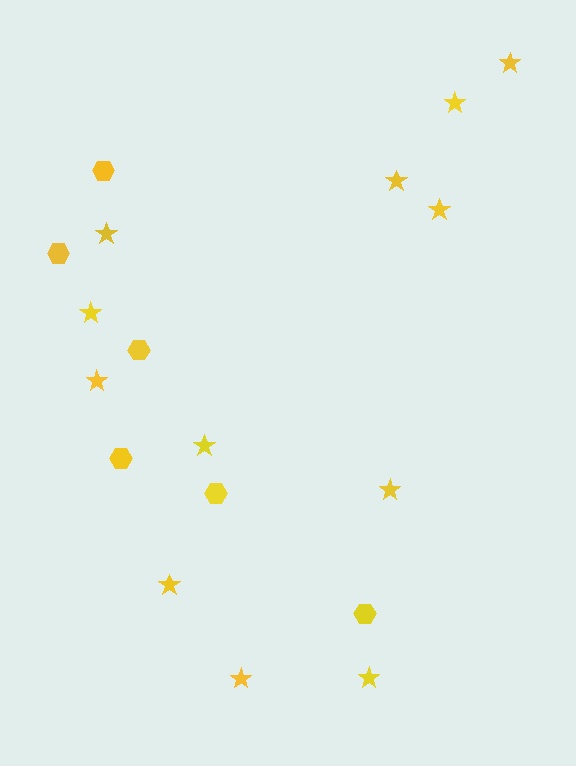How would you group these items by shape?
There are 2 groups: one group of stars (12) and one group of hexagons (6).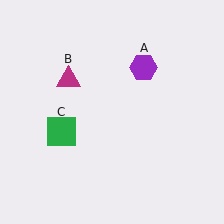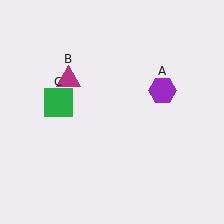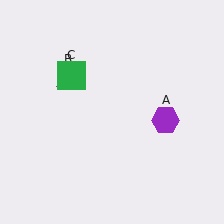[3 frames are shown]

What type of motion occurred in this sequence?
The purple hexagon (object A), green square (object C) rotated clockwise around the center of the scene.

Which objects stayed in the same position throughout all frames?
Magenta triangle (object B) remained stationary.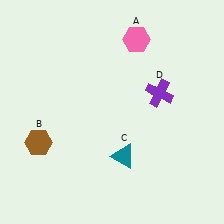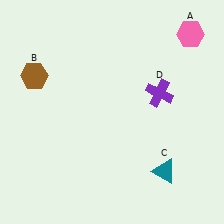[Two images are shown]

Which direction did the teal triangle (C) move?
The teal triangle (C) moved right.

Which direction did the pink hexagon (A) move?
The pink hexagon (A) moved right.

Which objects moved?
The objects that moved are: the pink hexagon (A), the brown hexagon (B), the teal triangle (C).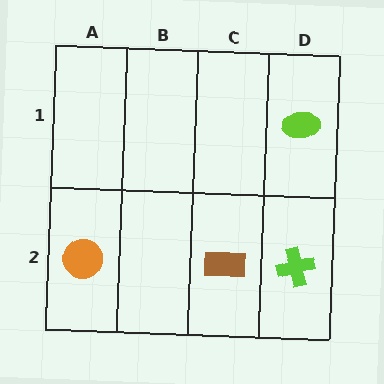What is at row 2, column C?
A brown rectangle.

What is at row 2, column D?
A lime cross.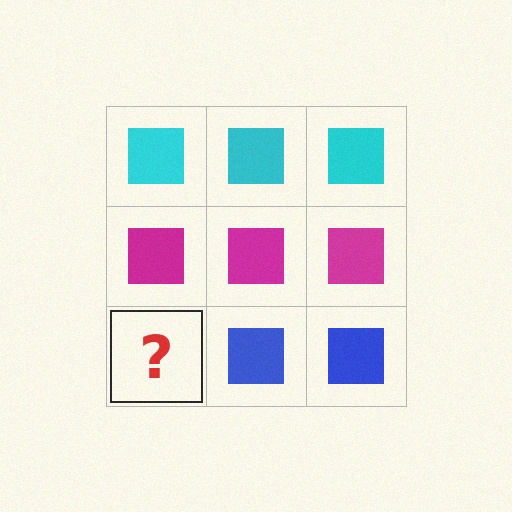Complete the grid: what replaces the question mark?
The question mark should be replaced with a blue square.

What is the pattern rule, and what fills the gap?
The rule is that each row has a consistent color. The gap should be filled with a blue square.